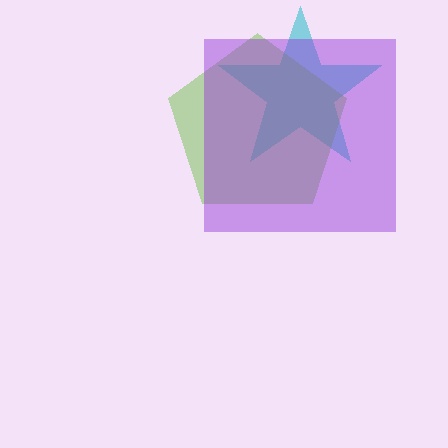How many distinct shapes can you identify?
There are 3 distinct shapes: a cyan star, a lime pentagon, a purple square.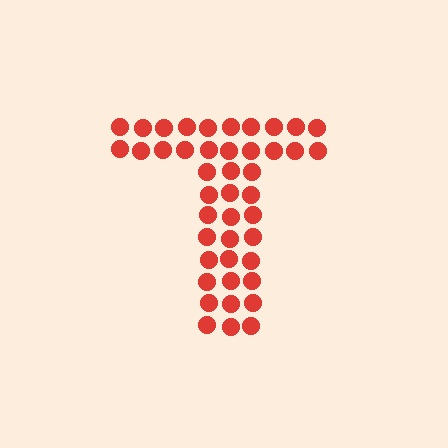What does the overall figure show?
The overall figure shows the letter T.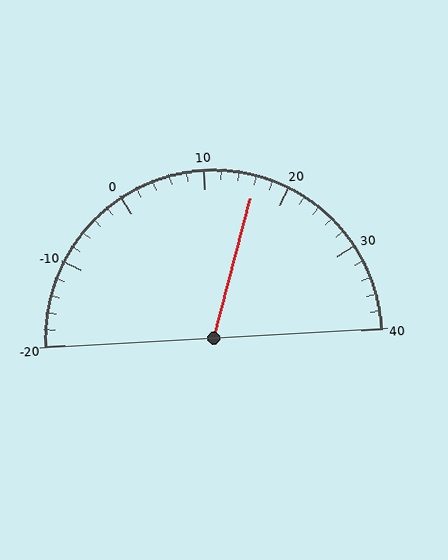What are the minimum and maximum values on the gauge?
The gauge ranges from -20 to 40.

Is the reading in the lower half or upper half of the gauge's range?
The reading is in the upper half of the range (-20 to 40).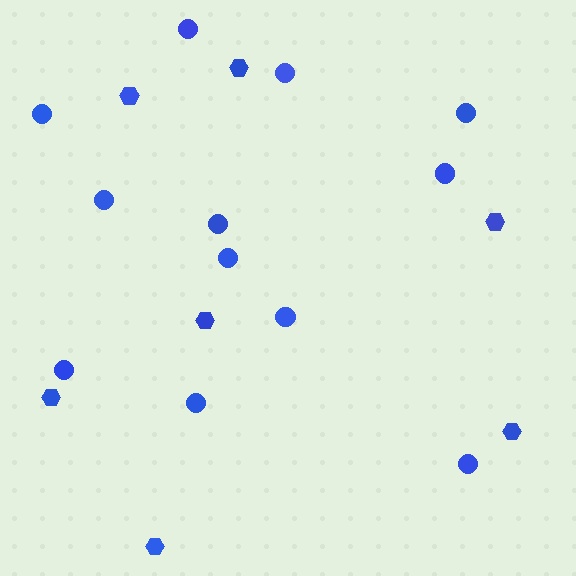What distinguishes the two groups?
There are 2 groups: one group of hexagons (7) and one group of circles (12).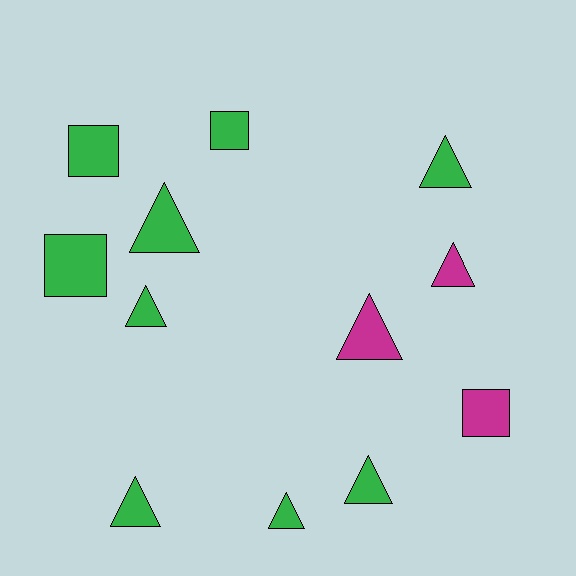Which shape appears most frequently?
Triangle, with 8 objects.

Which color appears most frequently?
Green, with 9 objects.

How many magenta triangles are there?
There are 2 magenta triangles.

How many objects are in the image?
There are 12 objects.